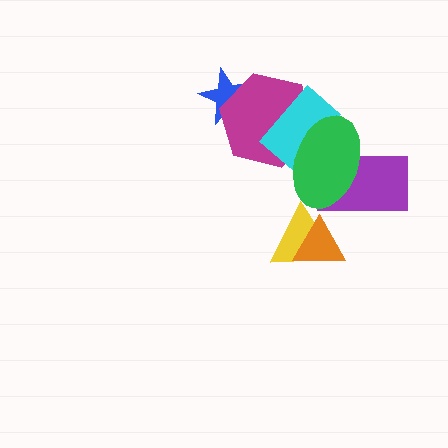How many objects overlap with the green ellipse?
3 objects overlap with the green ellipse.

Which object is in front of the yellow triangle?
The orange triangle is in front of the yellow triangle.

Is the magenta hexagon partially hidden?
Yes, it is partially covered by another shape.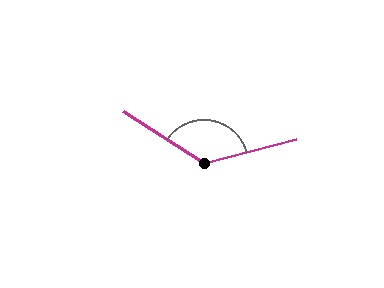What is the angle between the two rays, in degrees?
Approximately 133 degrees.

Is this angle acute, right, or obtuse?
It is obtuse.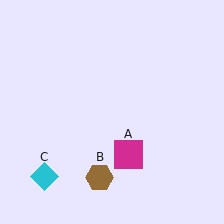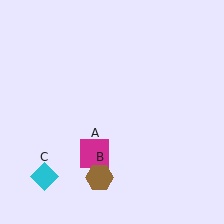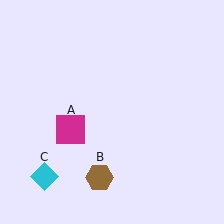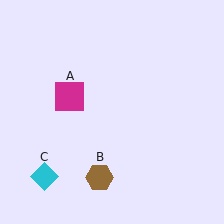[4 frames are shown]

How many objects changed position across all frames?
1 object changed position: magenta square (object A).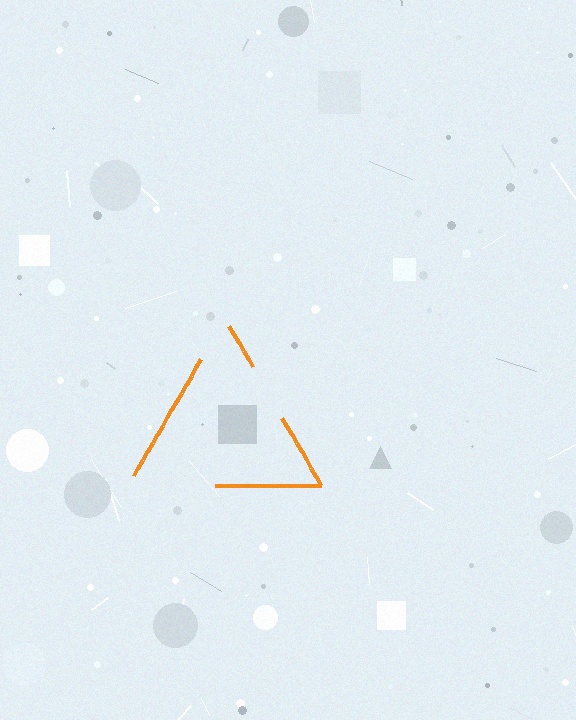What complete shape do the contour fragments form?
The contour fragments form a triangle.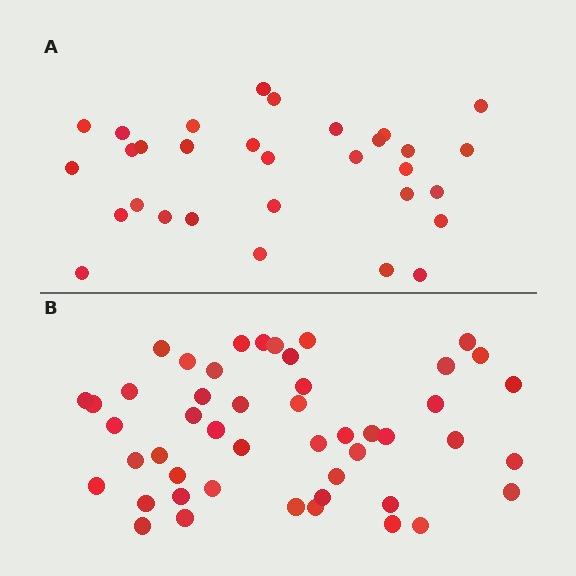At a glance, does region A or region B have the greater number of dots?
Region B (the bottom region) has more dots.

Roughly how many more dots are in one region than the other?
Region B has approximately 15 more dots than region A.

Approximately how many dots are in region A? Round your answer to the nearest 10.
About 30 dots. (The exact count is 31, which rounds to 30.)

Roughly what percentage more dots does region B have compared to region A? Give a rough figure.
About 55% more.